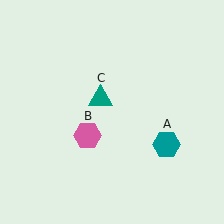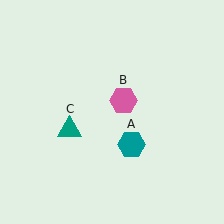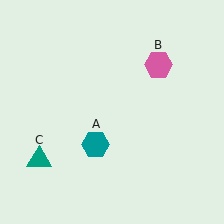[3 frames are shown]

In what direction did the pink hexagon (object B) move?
The pink hexagon (object B) moved up and to the right.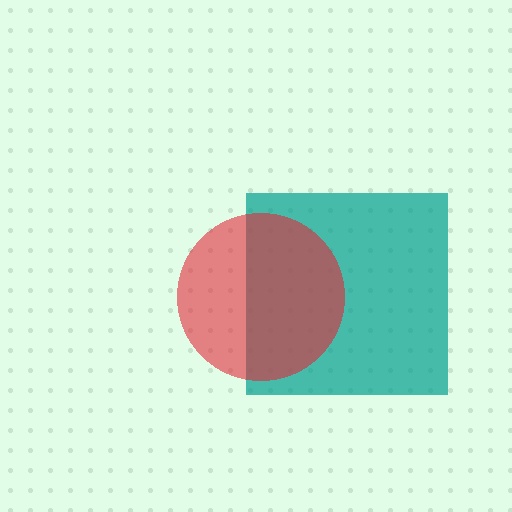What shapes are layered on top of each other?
The layered shapes are: a teal square, a red circle.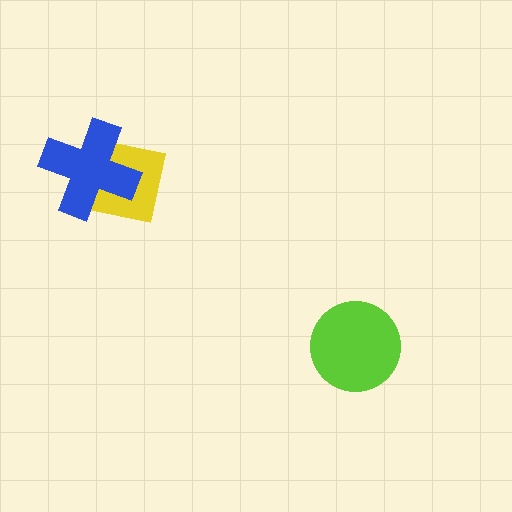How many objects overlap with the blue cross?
1 object overlaps with the blue cross.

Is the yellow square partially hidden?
Yes, it is partially covered by another shape.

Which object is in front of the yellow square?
The blue cross is in front of the yellow square.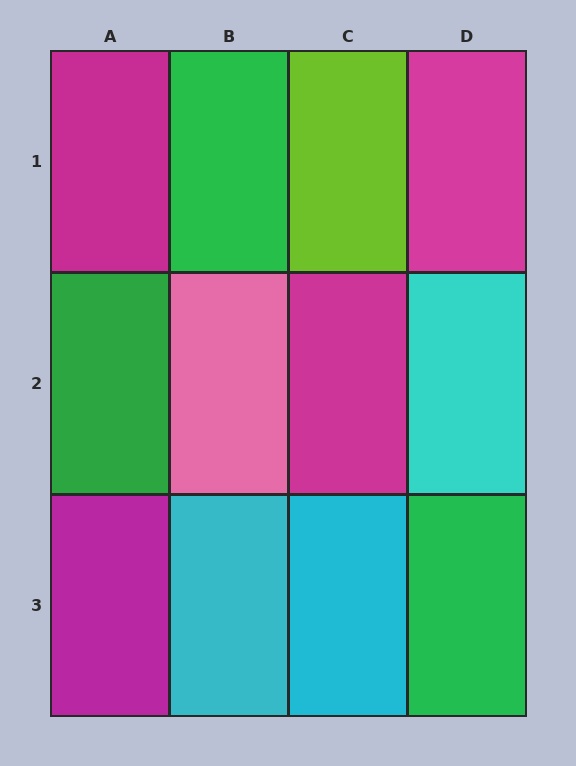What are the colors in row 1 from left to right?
Magenta, green, lime, magenta.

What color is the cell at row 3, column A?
Magenta.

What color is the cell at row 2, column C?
Magenta.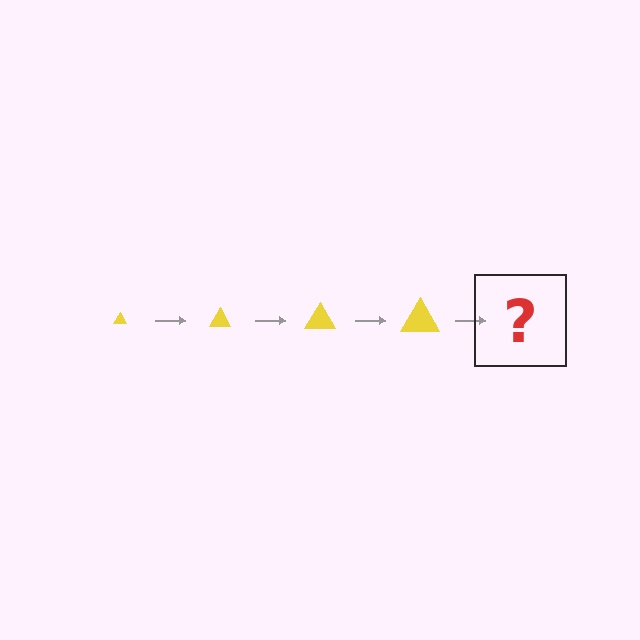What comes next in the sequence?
The next element should be a yellow triangle, larger than the previous one.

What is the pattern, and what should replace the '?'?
The pattern is that the triangle gets progressively larger each step. The '?' should be a yellow triangle, larger than the previous one.